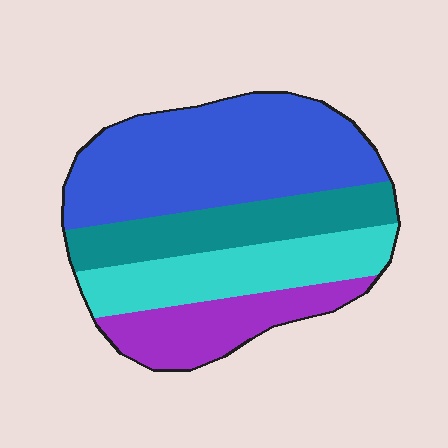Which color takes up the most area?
Blue, at roughly 40%.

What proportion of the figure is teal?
Teal takes up about one fifth (1/5) of the figure.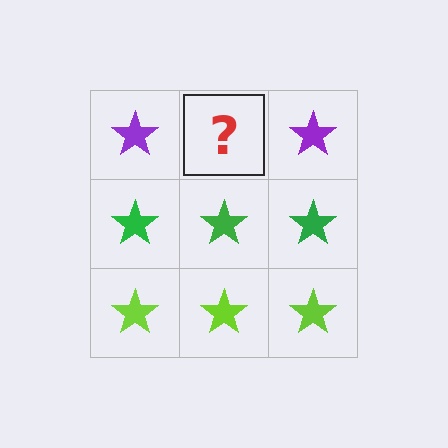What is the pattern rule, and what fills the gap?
The rule is that each row has a consistent color. The gap should be filled with a purple star.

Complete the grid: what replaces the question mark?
The question mark should be replaced with a purple star.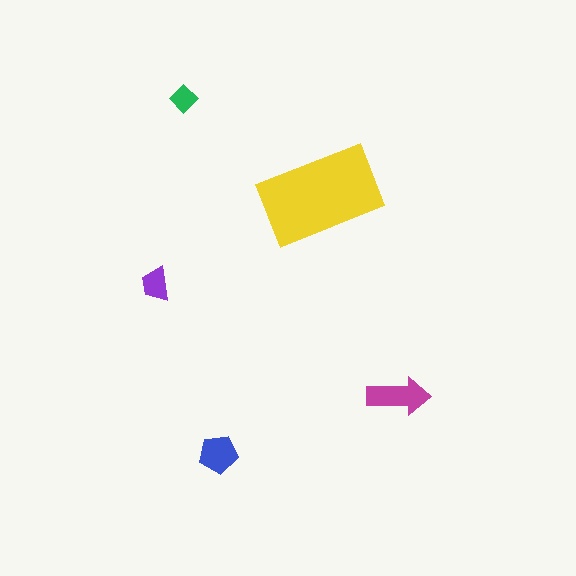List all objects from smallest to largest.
The green diamond, the purple trapezoid, the blue pentagon, the magenta arrow, the yellow rectangle.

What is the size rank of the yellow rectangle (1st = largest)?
1st.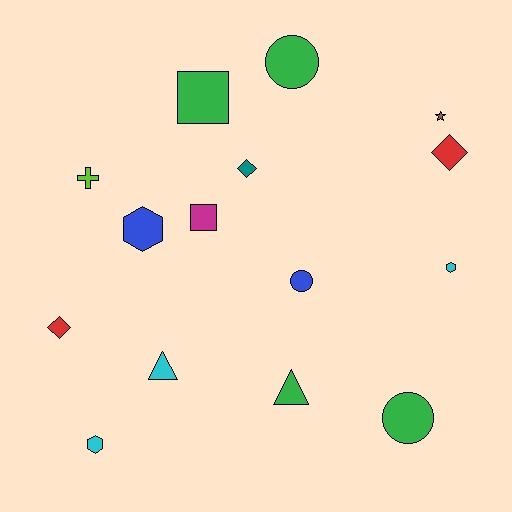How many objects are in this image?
There are 15 objects.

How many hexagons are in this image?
There are 3 hexagons.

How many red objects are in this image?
There are 2 red objects.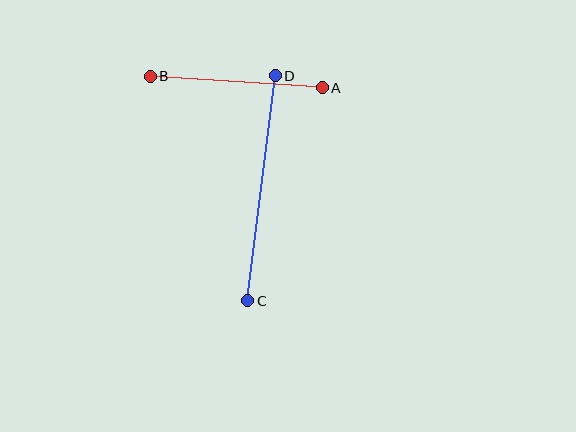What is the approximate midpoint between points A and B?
The midpoint is at approximately (236, 82) pixels.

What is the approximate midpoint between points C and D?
The midpoint is at approximately (262, 188) pixels.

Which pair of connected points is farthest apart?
Points C and D are farthest apart.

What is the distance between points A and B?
The distance is approximately 172 pixels.